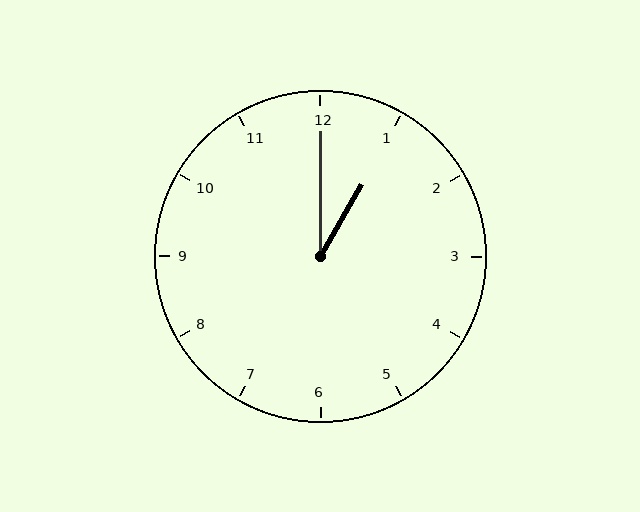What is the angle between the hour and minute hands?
Approximately 30 degrees.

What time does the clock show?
1:00.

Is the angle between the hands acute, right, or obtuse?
It is acute.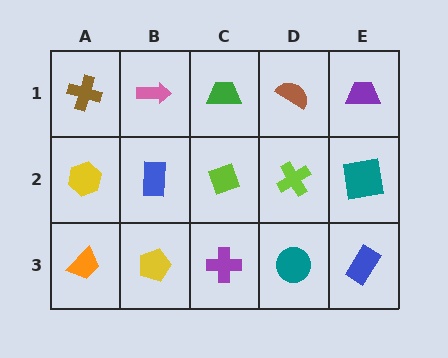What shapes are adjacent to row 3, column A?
A yellow hexagon (row 2, column A), a yellow pentagon (row 3, column B).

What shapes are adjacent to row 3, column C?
A lime diamond (row 2, column C), a yellow pentagon (row 3, column B), a teal circle (row 3, column D).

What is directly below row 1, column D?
A lime cross.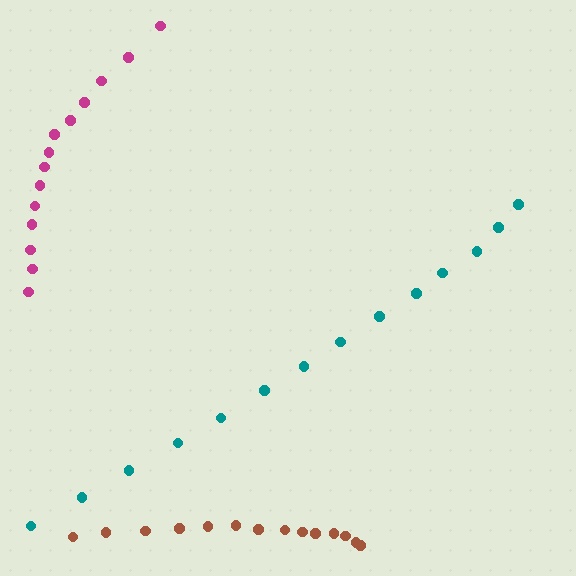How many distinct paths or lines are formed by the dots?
There are 3 distinct paths.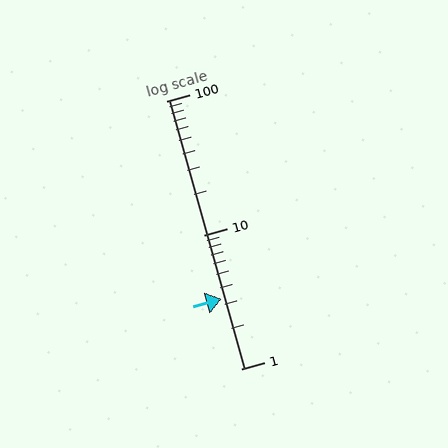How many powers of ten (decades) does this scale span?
The scale spans 2 decades, from 1 to 100.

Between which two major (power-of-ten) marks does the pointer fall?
The pointer is between 1 and 10.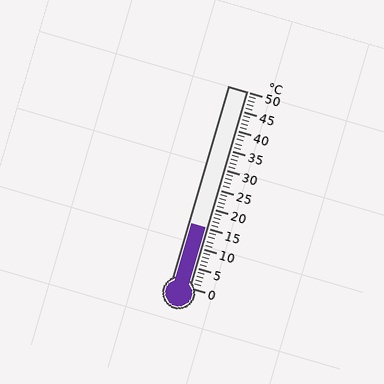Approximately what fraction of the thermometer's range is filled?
The thermometer is filled to approximately 30% of its range.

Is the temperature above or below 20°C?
The temperature is below 20°C.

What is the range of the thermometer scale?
The thermometer scale ranges from 0°C to 50°C.